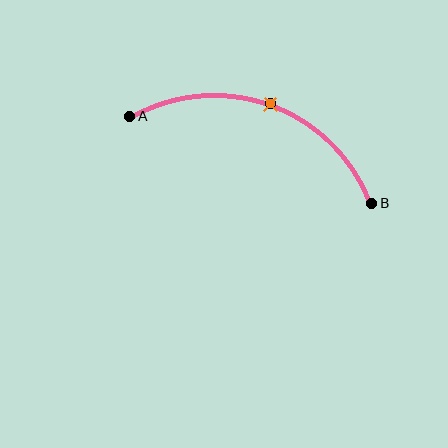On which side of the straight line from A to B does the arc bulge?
The arc bulges above the straight line connecting A and B.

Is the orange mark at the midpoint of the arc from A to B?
Yes. The orange mark lies on the arc at equal arc-length from both A and B — it is the arc midpoint.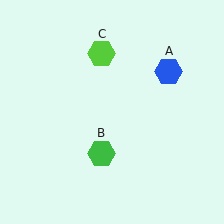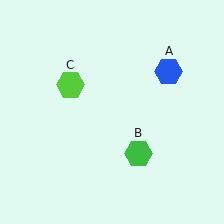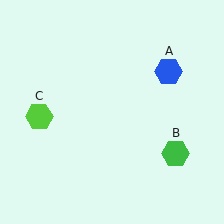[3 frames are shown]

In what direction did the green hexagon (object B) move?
The green hexagon (object B) moved right.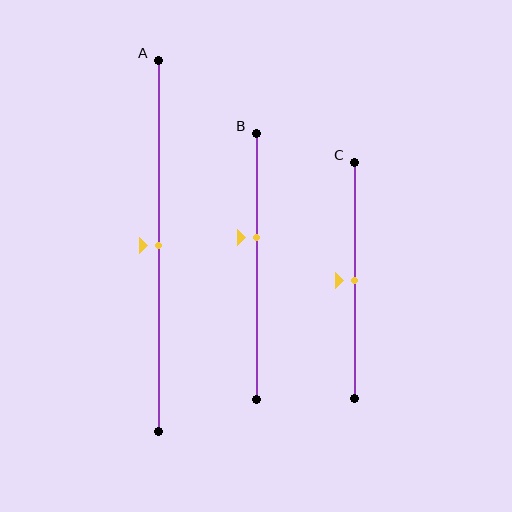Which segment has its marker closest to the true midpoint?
Segment A has its marker closest to the true midpoint.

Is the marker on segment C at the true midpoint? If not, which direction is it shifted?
Yes, the marker on segment C is at the true midpoint.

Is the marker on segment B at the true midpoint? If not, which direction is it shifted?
No, the marker on segment B is shifted upward by about 11% of the segment length.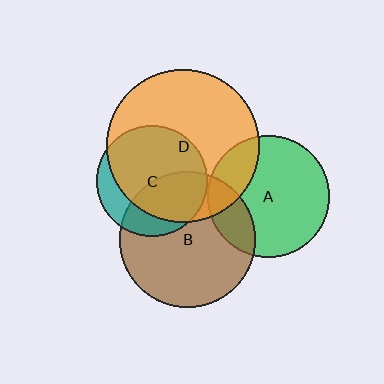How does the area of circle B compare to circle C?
Approximately 1.5 times.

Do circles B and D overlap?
Yes.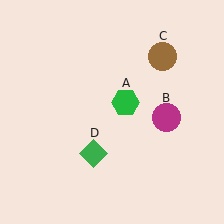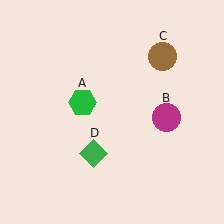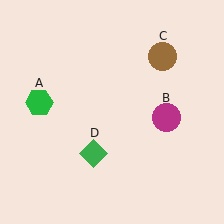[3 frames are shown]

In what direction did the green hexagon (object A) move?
The green hexagon (object A) moved left.